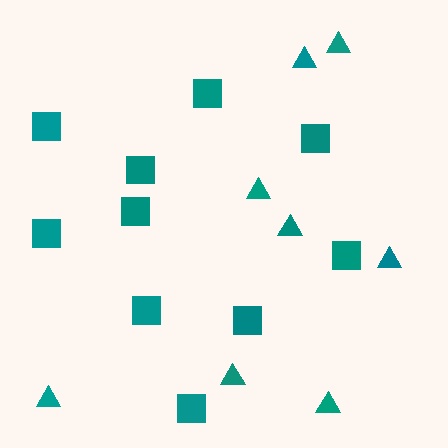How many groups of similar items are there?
There are 2 groups: one group of triangles (8) and one group of squares (10).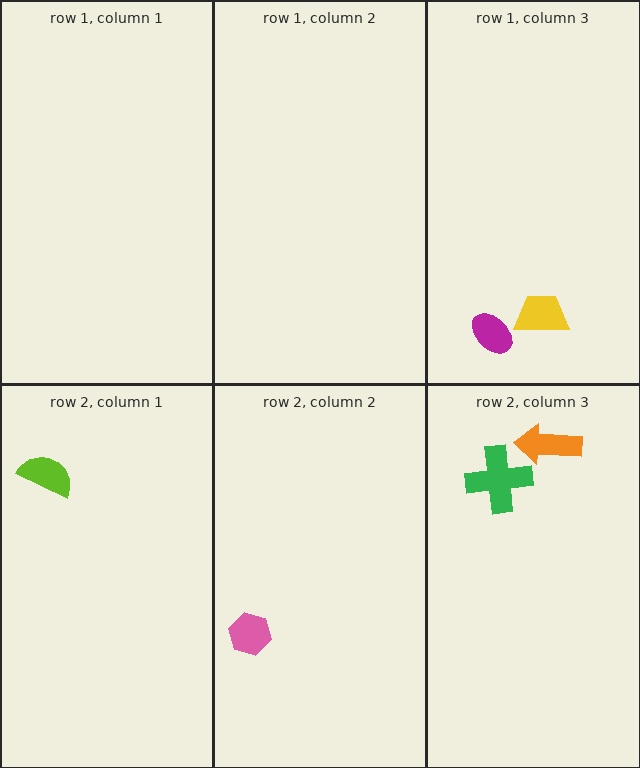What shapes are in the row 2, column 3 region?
The green cross, the orange arrow.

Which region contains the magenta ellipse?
The row 1, column 3 region.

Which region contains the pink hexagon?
The row 2, column 2 region.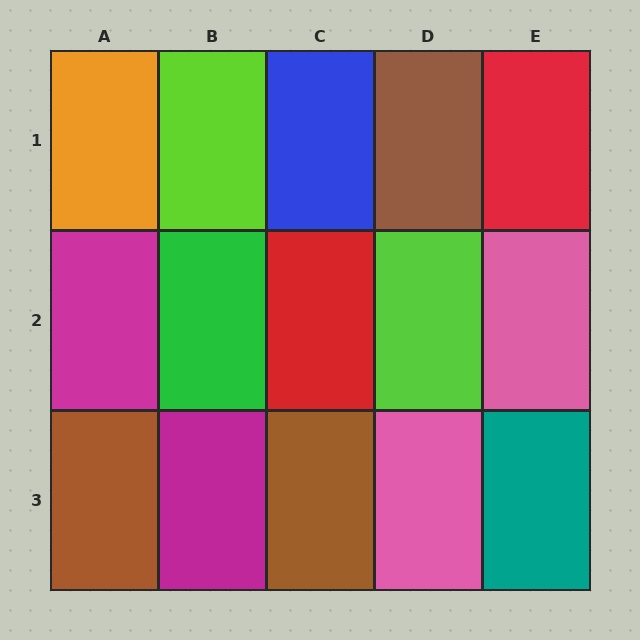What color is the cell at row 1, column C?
Blue.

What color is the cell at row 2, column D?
Lime.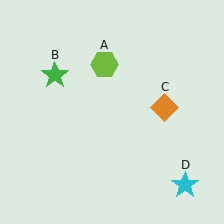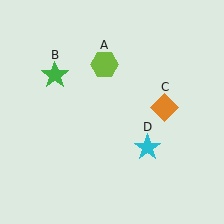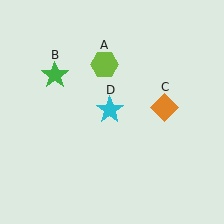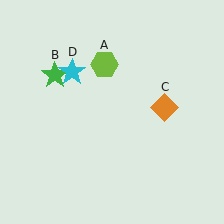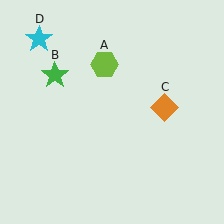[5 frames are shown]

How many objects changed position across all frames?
1 object changed position: cyan star (object D).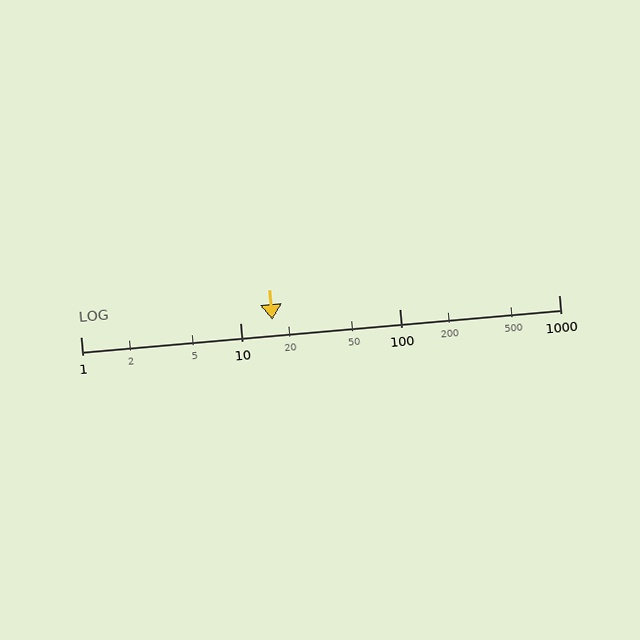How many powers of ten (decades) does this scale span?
The scale spans 3 decades, from 1 to 1000.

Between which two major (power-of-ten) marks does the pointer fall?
The pointer is between 10 and 100.